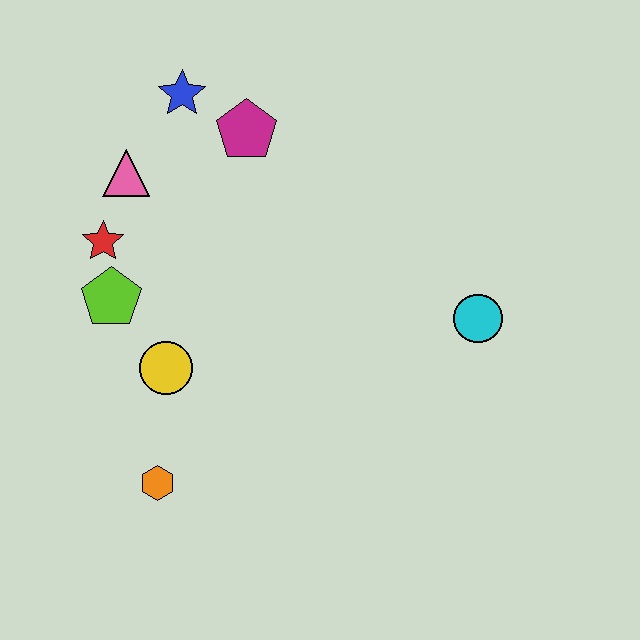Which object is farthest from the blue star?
The orange hexagon is farthest from the blue star.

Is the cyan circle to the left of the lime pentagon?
No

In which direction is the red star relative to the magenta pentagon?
The red star is to the left of the magenta pentagon.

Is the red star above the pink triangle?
No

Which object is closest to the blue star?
The magenta pentagon is closest to the blue star.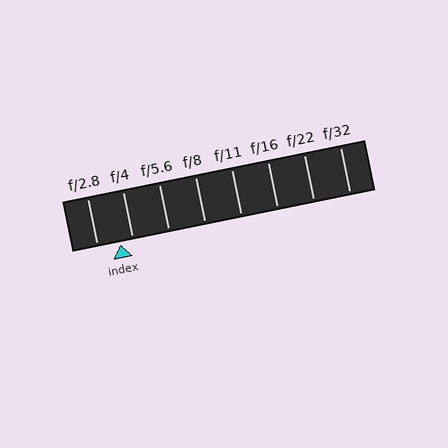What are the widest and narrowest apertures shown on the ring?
The widest aperture shown is f/2.8 and the narrowest is f/32.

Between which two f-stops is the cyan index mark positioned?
The index mark is between f/2.8 and f/4.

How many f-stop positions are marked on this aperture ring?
There are 8 f-stop positions marked.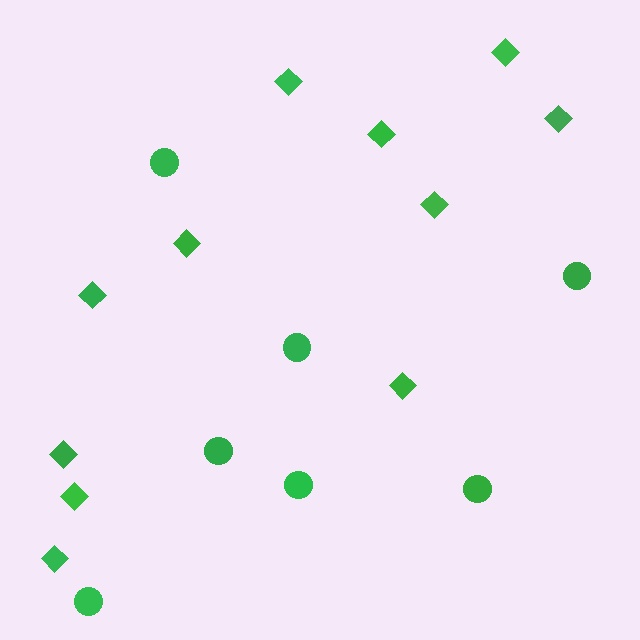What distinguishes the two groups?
There are 2 groups: one group of diamonds (11) and one group of circles (7).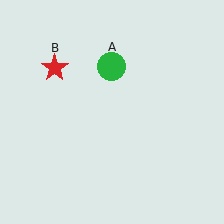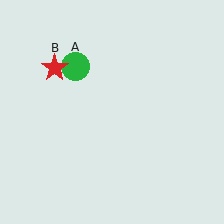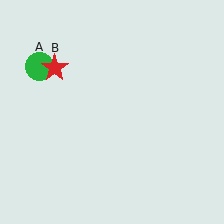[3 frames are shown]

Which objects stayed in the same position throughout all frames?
Red star (object B) remained stationary.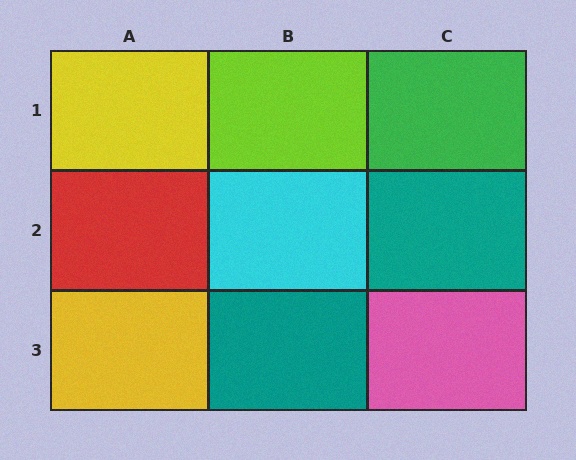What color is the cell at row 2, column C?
Teal.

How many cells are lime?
1 cell is lime.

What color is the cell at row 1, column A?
Yellow.